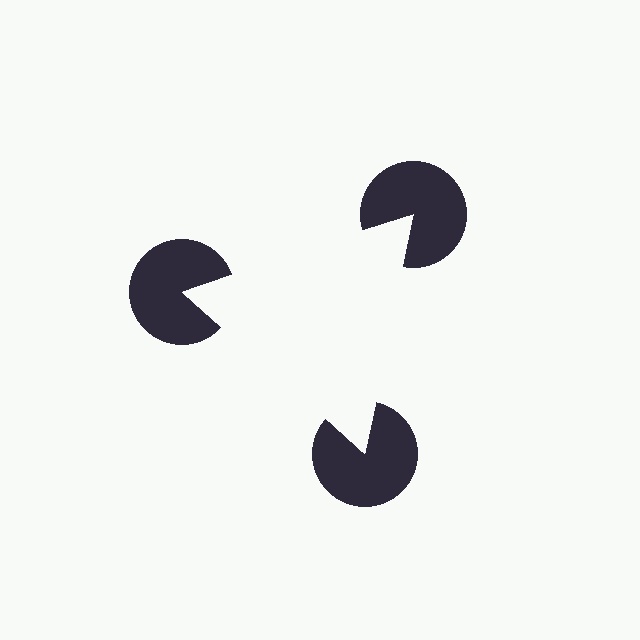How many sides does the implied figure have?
3 sides.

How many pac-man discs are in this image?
There are 3 — one at each vertex of the illusory triangle.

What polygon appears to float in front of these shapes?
An illusory triangle — its edges are inferred from the aligned wedge cuts in the pac-man discs, not physically drawn.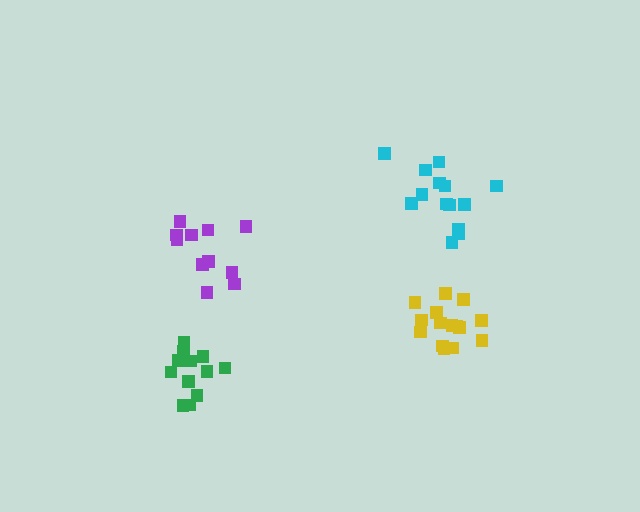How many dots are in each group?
Group 1: 11 dots, Group 2: 15 dots, Group 3: 12 dots, Group 4: 14 dots (52 total).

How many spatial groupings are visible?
There are 4 spatial groupings.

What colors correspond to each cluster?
The clusters are colored: purple, yellow, green, cyan.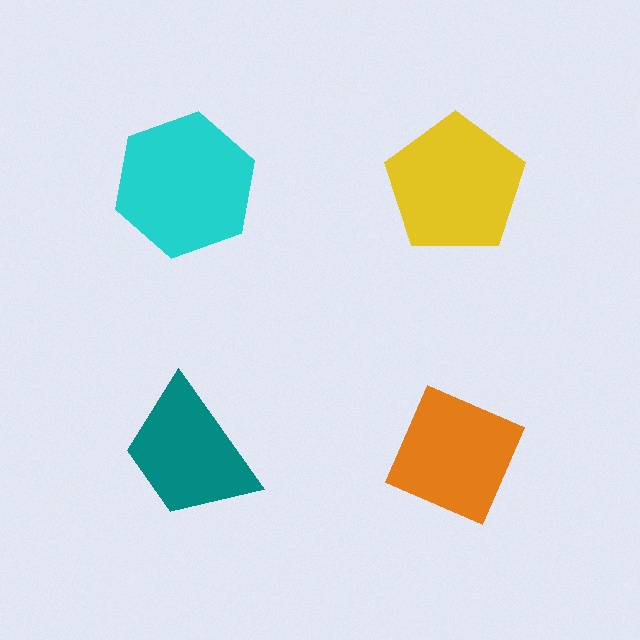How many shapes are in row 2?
2 shapes.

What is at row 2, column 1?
A teal trapezoid.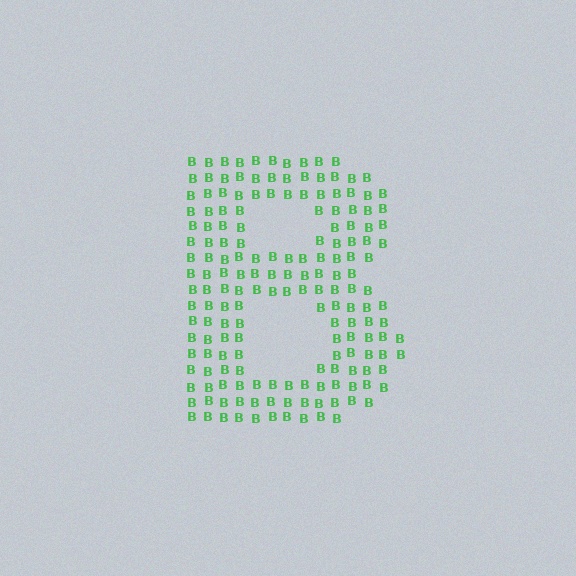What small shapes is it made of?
It is made of small letter B's.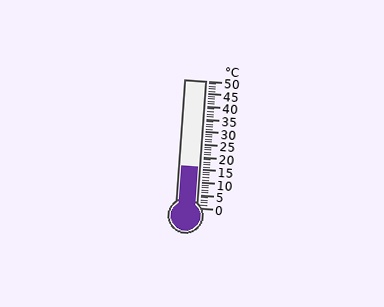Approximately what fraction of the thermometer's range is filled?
The thermometer is filled to approximately 30% of its range.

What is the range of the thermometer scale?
The thermometer scale ranges from 0°C to 50°C.